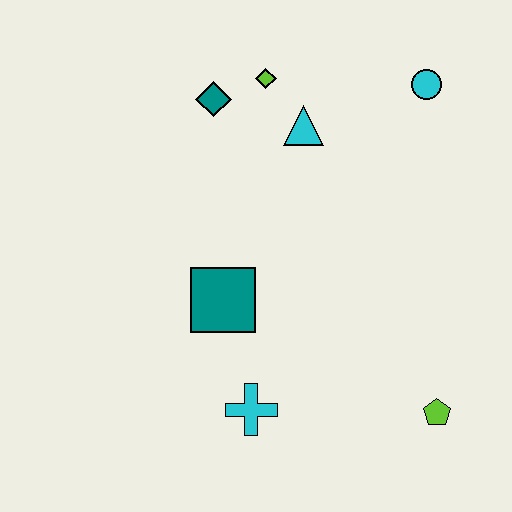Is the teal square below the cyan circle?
Yes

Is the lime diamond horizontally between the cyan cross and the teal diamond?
No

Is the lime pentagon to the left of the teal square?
No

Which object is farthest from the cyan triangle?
The lime pentagon is farthest from the cyan triangle.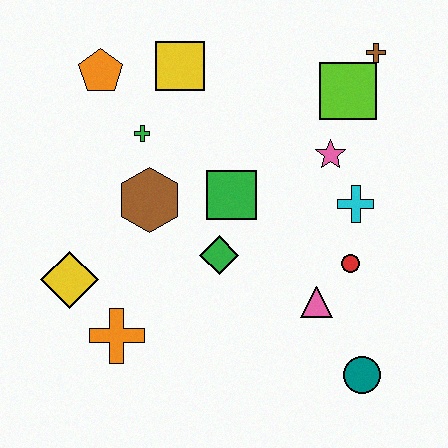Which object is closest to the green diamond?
The green square is closest to the green diamond.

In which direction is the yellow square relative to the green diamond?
The yellow square is above the green diamond.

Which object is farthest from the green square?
The teal circle is farthest from the green square.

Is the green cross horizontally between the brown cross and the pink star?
No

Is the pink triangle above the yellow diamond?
No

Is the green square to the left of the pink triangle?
Yes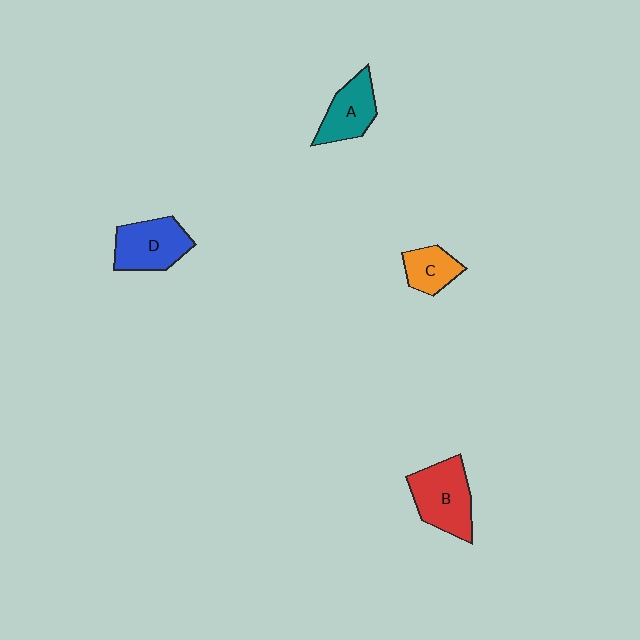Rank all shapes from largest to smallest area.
From largest to smallest: B (red), D (blue), A (teal), C (orange).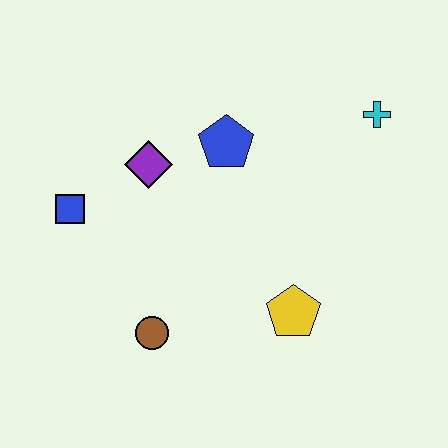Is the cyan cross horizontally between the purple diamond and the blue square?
No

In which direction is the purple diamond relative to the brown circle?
The purple diamond is above the brown circle.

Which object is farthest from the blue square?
The cyan cross is farthest from the blue square.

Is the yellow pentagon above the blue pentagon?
No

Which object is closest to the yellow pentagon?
The brown circle is closest to the yellow pentagon.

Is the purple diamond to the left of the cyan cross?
Yes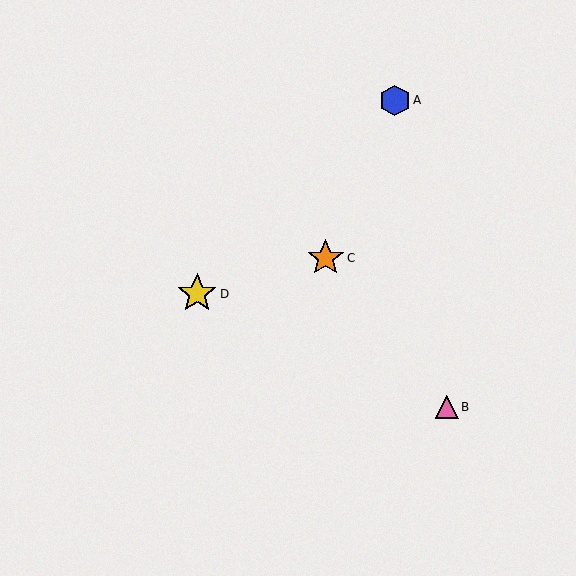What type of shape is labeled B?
Shape B is a pink triangle.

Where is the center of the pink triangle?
The center of the pink triangle is at (447, 407).